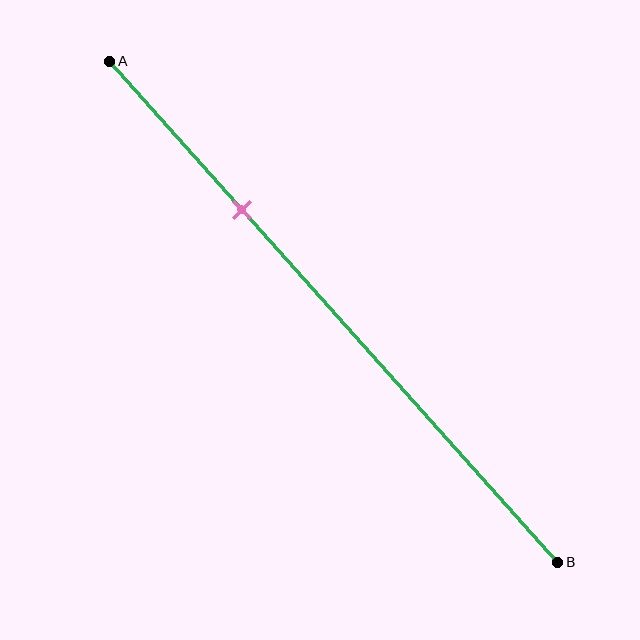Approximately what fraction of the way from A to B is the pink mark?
The pink mark is approximately 30% of the way from A to B.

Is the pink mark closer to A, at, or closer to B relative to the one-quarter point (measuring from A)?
The pink mark is closer to point B than the one-quarter point of segment AB.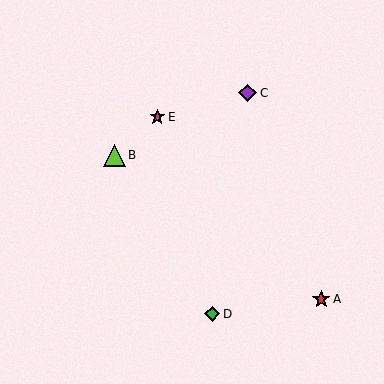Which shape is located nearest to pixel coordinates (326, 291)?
The red star (labeled A) at (321, 299) is nearest to that location.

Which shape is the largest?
The lime triangle (labeled B) is the largest.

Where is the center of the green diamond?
The center of the green diamond is at (212, 314).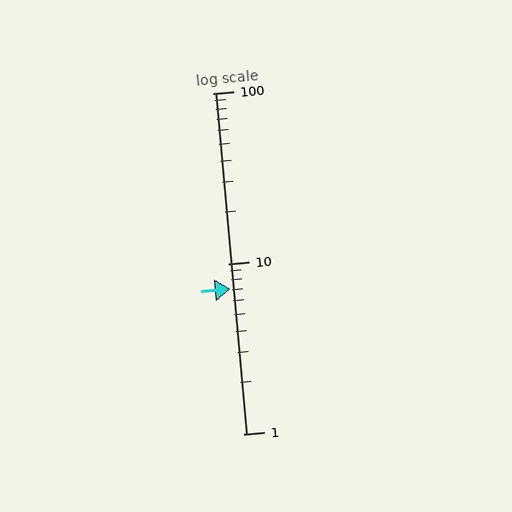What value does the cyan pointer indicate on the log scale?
The pointer indicates approximately 7.1.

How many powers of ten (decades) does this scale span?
The scale spans 2 decades, from 1 to 100.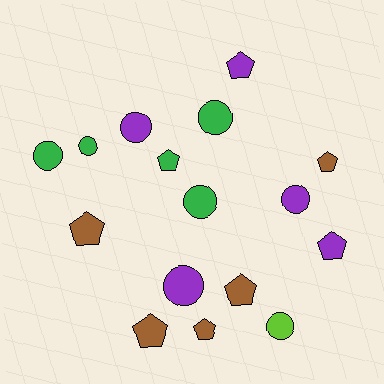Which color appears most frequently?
Purple, with 5 objects.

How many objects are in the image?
There are 16 objects.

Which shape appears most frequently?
Pentagon, with 8 objects.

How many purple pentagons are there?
There are 2 purple pentagons.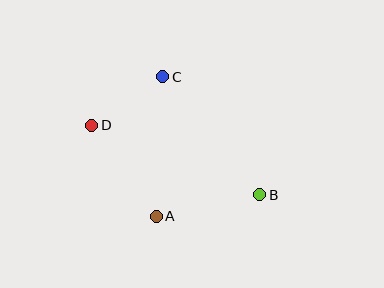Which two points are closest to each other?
Points C and D are closest to each other.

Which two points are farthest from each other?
Points B and D are farthest from each other.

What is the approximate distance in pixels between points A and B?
The distance between A and B is approximately 106 pixels.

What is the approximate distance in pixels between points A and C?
The distance between A and C is approximately 139 pixels.